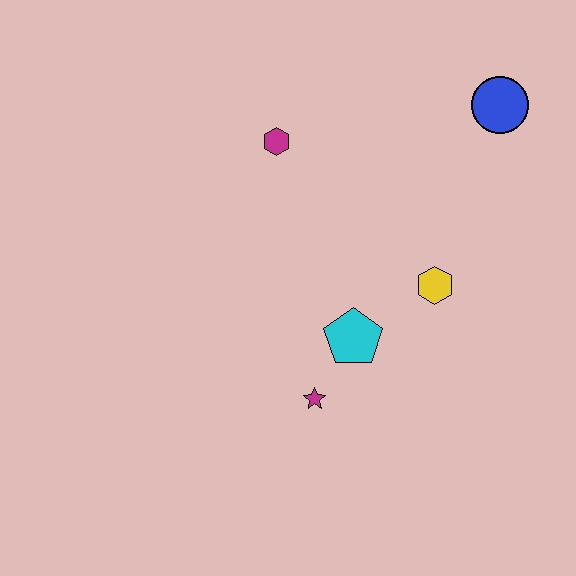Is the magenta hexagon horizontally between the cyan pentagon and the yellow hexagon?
No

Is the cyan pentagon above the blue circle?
No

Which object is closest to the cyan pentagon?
The magenta star is closest to the cyan pentagon.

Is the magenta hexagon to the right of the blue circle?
No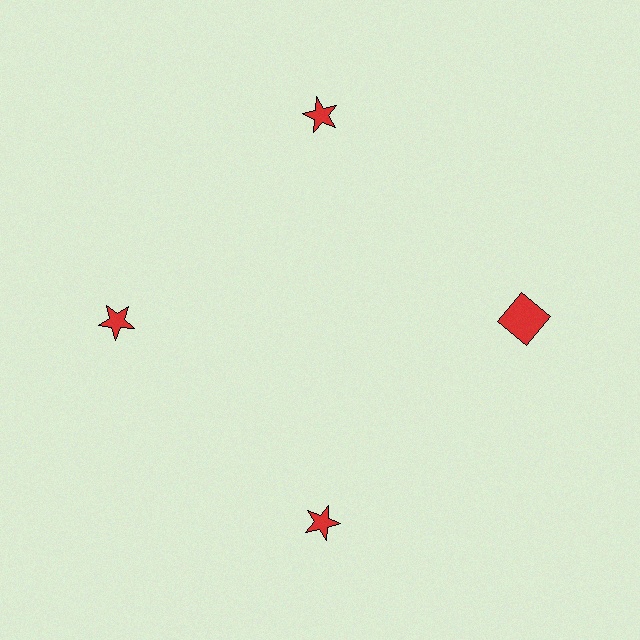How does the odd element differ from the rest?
It has a different shape: square instead of star.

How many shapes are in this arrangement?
There are 4 shapes arranged in a ring pattern.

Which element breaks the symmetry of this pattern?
The red square at roughly the 3 o'clock position breaks the symmetry. All other shapes are red stars.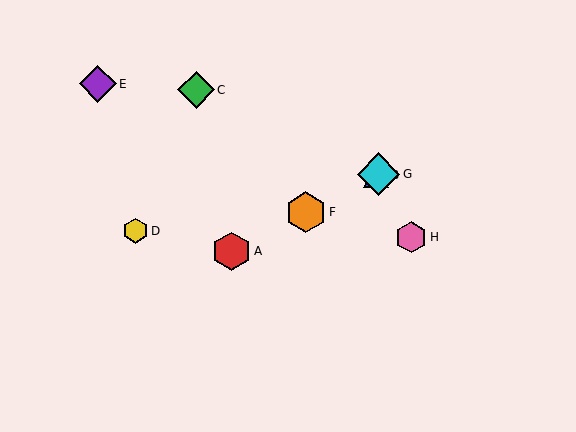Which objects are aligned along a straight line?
Objects A, B, F, G are aligned along a straight line.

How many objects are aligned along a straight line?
4 objects (A, B, F, G) are aligned along a straight line.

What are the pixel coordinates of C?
Object C is at (196, 90).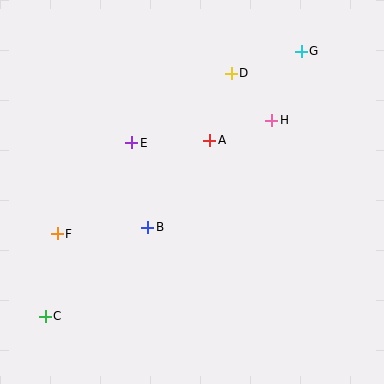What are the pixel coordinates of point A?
Point A is at (210, 140).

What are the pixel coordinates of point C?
Point C is at (45, 316).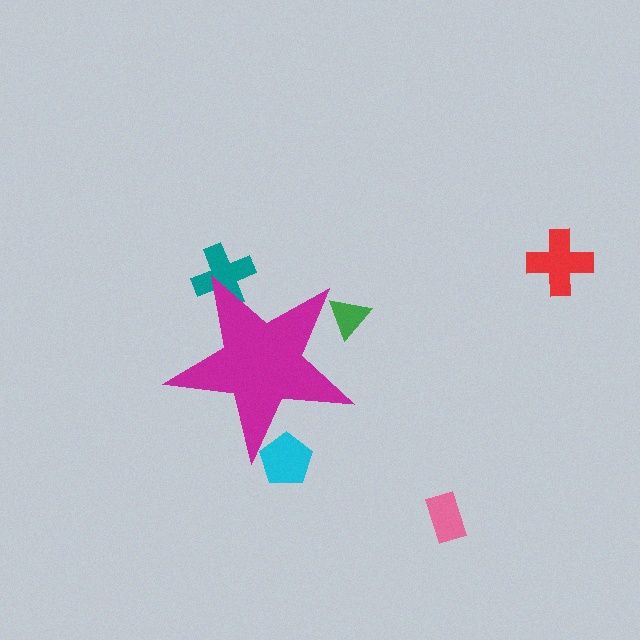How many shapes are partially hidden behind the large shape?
3 shapes are partially hidden.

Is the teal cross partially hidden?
Yes, the teal cross is partially hidden behind the magenta star.